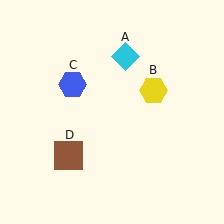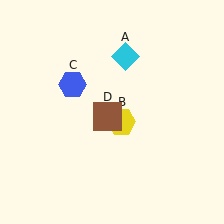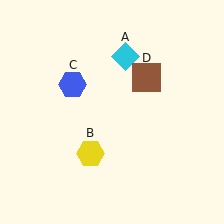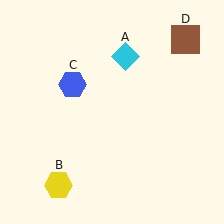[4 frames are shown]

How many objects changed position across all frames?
2 objects changed position: yellow hexagon (object B), brown square (object D).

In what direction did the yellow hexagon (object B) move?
The yellow hexagon (object B) moved down and to the left.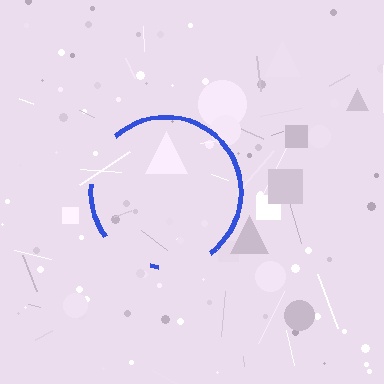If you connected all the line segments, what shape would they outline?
They would outline a circle.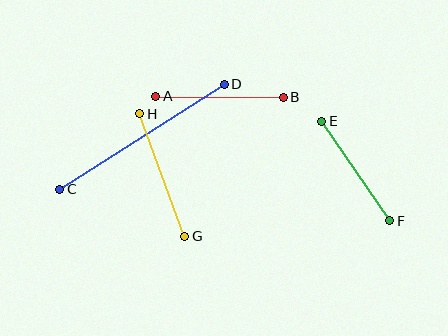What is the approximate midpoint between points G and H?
The midpoint is at approximately (162, 175) pixels.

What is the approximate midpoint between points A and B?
The midpoint is at approximately (219, 97) pixels.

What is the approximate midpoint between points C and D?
The midpoint is at approximately (142, 137) pixels.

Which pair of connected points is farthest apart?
Points C and D are farthest apart.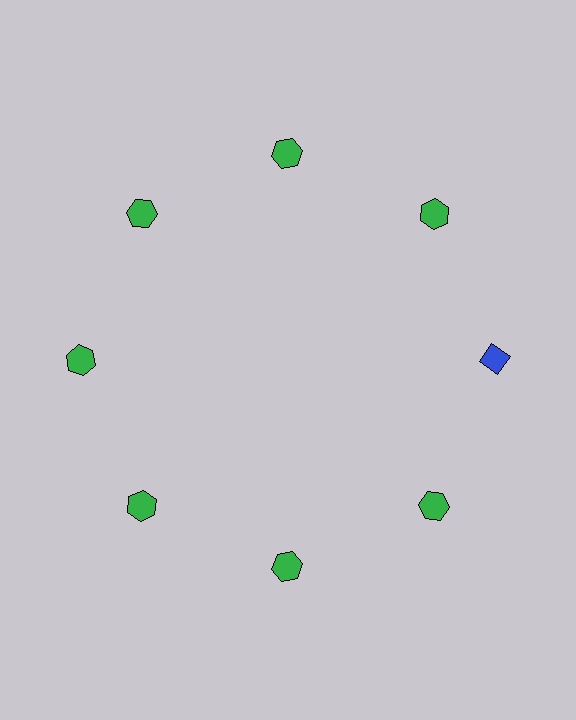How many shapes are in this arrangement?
There are 8 shapes arranged in a ring pattern.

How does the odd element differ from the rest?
It differs in both color (blue instead of green) and shape (diamond instead of hexagon).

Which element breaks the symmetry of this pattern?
The blue diamond at roughly the 3 o'clock position breaks the symmetry. All other shapes are green hexagons.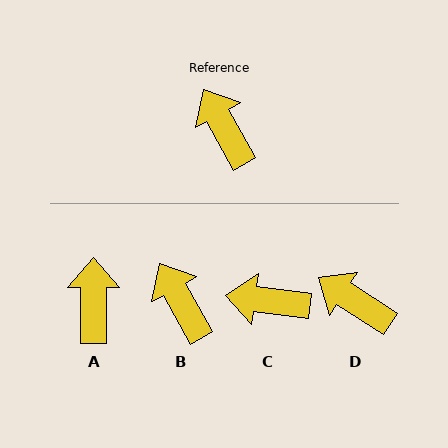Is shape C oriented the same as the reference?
No, it is off by about 54 degrees.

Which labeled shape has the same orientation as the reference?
B.